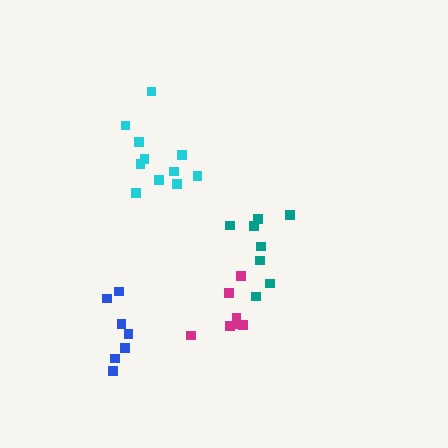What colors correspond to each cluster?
The clusters are colored: blue, teal, magenta, cyan.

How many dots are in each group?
Group 1: 7 dots, Group 2: 8 dots, Group 3: 7 dots, Group 4: 11 dots (33 total).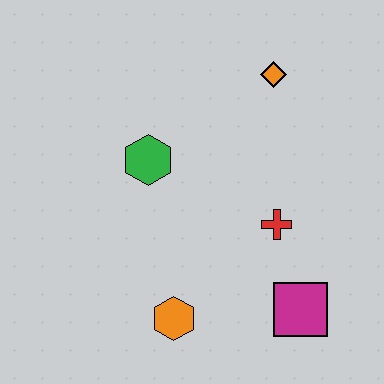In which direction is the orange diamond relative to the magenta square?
The orange diamond is above the magenta square.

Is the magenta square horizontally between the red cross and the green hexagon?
No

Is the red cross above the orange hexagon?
Yes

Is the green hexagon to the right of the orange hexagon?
No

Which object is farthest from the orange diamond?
The orange hexagon is farthest from the orange diamond.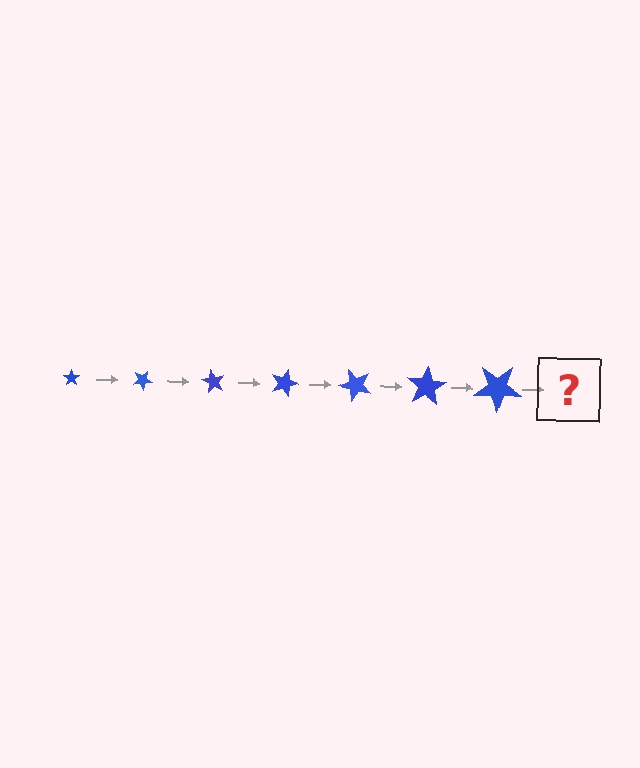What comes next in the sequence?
The next element should be a star, larger than the previous one and rotated 210 degrees from the start.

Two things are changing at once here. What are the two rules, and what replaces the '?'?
The two rules are that the star grows larger each step and it rotates 30 degrees each step. The '?' should be a star, larger than the previous one and rotated 210 degrees from the start.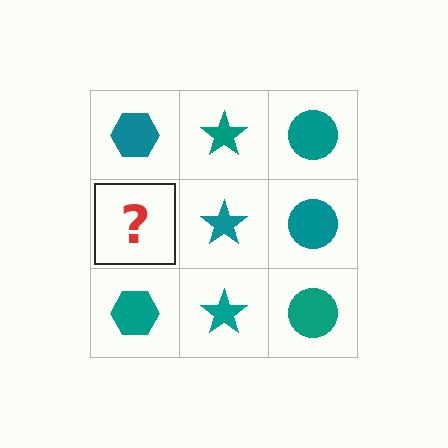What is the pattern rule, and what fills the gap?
The rule is that each column has a consistent shape. The gap should be filled with a teal hexagon.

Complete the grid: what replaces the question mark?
The question mark should be replaced with a teal hexagon.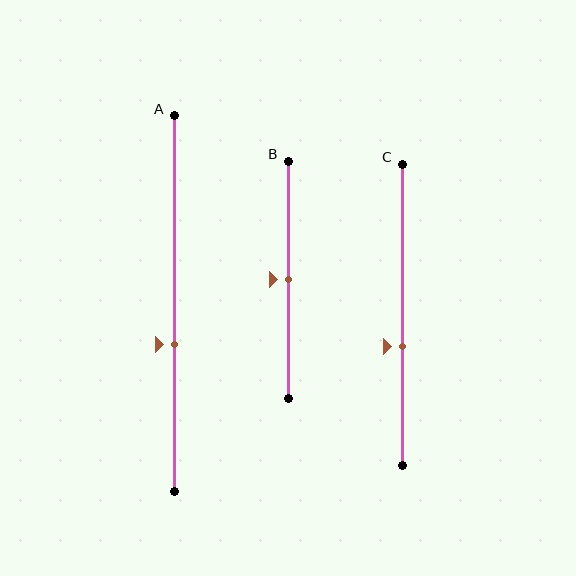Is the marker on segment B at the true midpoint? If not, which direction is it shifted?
Yes, the marker on segment B is at the true midpoint.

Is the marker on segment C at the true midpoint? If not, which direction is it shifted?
No, the marker on segment C is shifted downward by about 11% of the segment length.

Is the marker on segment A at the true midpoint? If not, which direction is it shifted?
No, the marker on segment A is shifted downward by about 11% of the segment length.